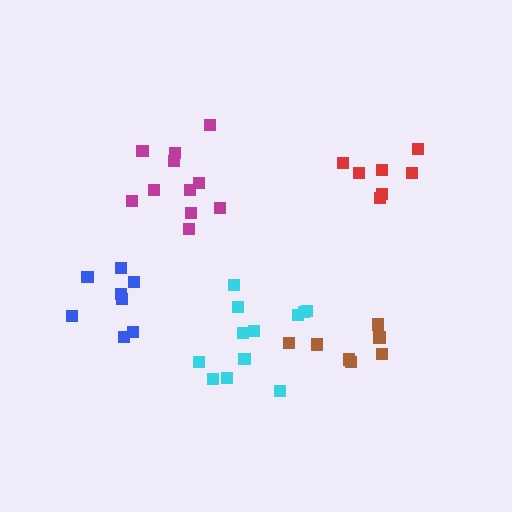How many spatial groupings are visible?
There are 5 spatial groupings.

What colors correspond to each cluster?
The clusters are colored: red, brown, magenta, cyan, blue.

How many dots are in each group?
Group 1: 7 dots, Group 2: 7 dots, Group 3: 11 dots, Group 4: 12 dots, Group 5: 8 dots (45 total).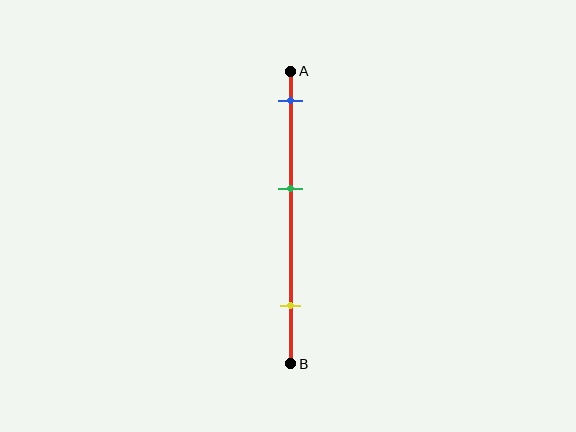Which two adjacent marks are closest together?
The blue and green marks are the closest adjacent pair.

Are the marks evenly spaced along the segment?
Yes, the marks are approximately evenly spaced.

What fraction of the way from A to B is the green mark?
The green mark is approximately 40% (0.4) of the way from A to B.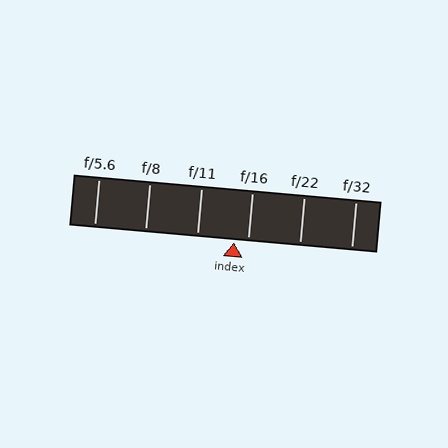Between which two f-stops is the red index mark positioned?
The index mark is between f/11 and f/16.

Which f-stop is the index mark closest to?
The index mark is closest to f/16.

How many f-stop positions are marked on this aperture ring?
There are 6 f-stop positions marked.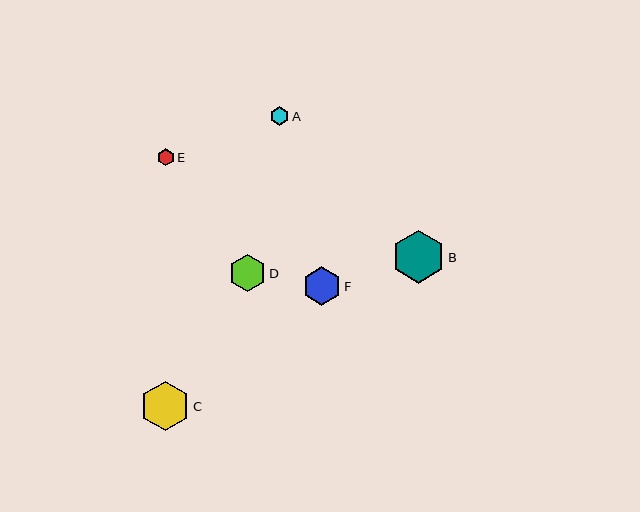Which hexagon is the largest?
Hexagon B is the largest with a size of approximately 53 pixels.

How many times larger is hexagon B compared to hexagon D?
Hexagon B is approximately 1.4 times the size of hexagon D.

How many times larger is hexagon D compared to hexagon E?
Hexagon D is approximately 2.2 times the size of hexagon E.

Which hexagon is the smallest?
Hexagon E is the smallest with a size of approximately 17 pixels.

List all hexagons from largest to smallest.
From largest to smallest: B, C, F, D, A, E.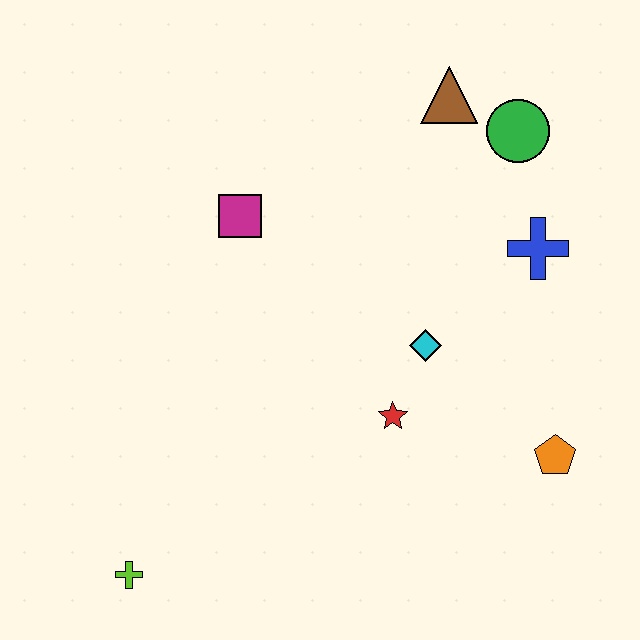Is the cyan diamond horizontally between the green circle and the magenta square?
Yes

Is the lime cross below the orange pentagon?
Yes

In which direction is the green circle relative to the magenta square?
The green circle is to the right of the magenta square.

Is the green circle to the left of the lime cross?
No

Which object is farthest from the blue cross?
The lime cross is farthest from the blue cross.